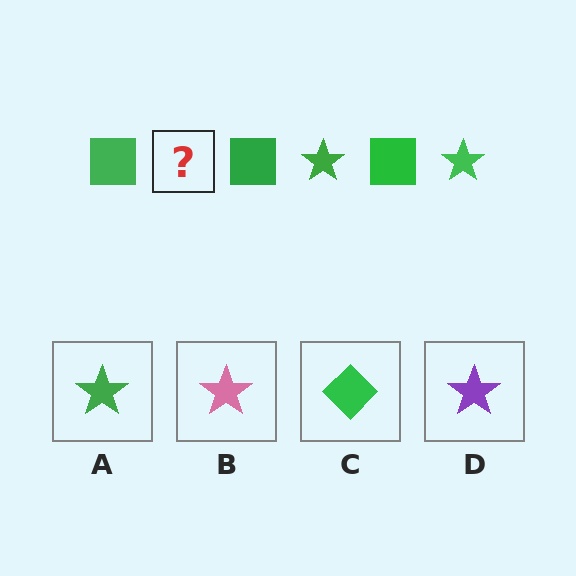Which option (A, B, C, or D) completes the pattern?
A.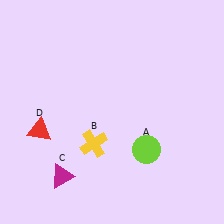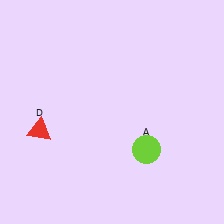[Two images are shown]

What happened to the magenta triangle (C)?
The magenta triangle (C) was removed in Image 2. It was in the bottom-left area of Image 1.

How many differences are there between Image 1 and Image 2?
There are 2 differences between the two images.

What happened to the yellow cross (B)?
The yellow cross (B) was removed in Image 2. It was in the bottom-left area of Image 1.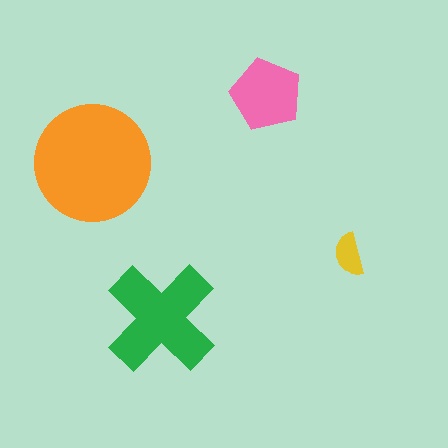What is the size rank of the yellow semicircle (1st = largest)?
4th.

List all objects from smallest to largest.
The yellow semicircle, the pink pentagon, the green cross, the orange circle.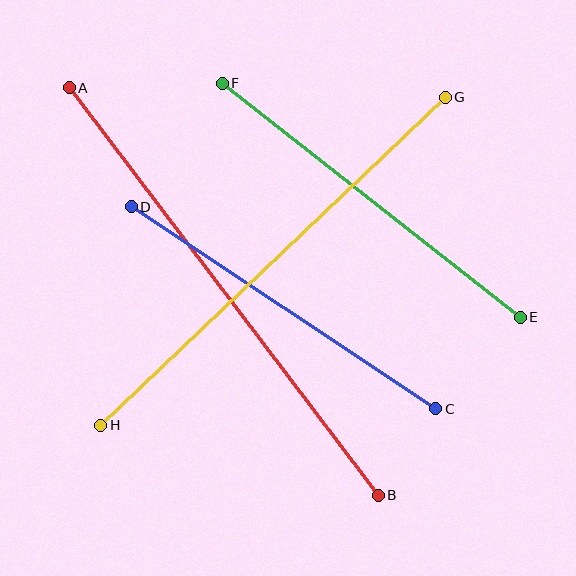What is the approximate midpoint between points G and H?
The midpoint is at approximately (273, 261) pixels.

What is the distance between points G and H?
The distance is approximately 476 pixels.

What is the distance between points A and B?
The distance is approximately 511 pixels.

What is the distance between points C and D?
The distance is approximately 365 pixels.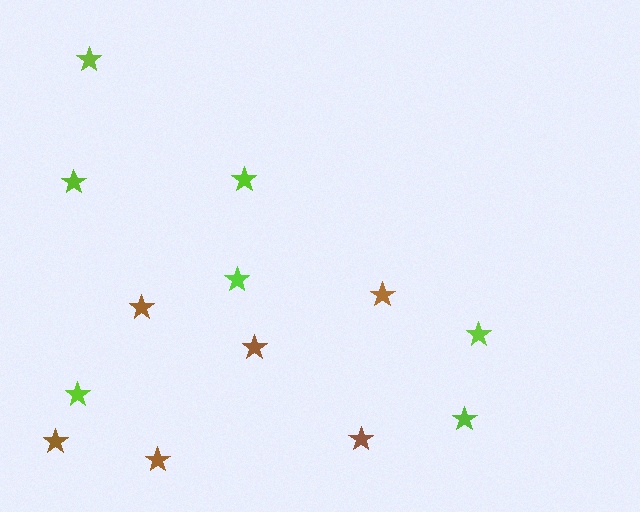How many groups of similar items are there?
There are 2 groups: one group of brown stars (6) and one group of lime stars (7).